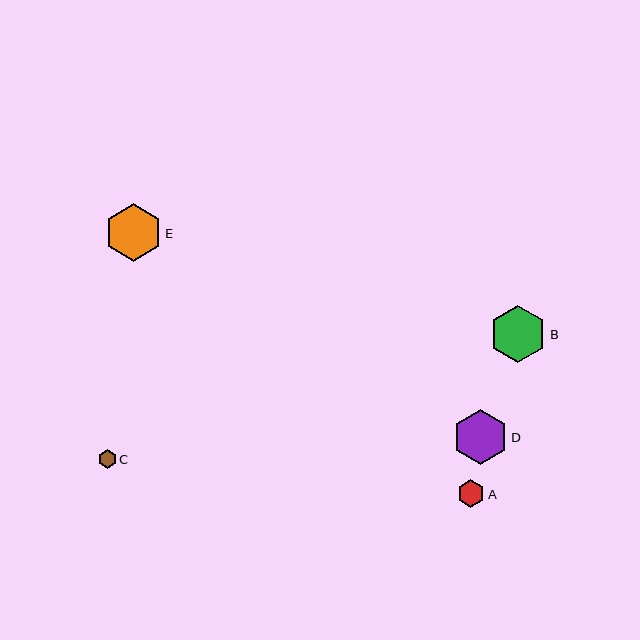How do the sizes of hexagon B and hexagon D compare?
Hexagon B and hexagon D are approximately the same size.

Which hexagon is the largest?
Hexagon E is the largest with a size of approximately 58 pixels.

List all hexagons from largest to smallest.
From largest to smallest: E, B, D, A, C.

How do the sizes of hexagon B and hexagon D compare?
Hexagon B and hexagon D are approximately the same size.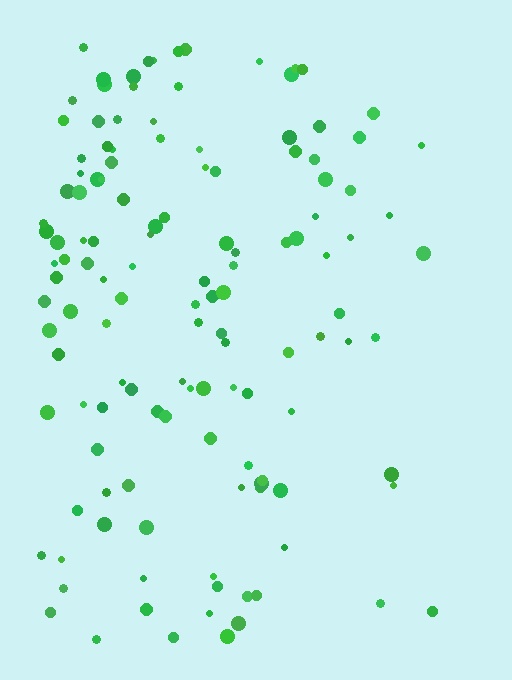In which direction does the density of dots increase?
From right to left, with the left side densest.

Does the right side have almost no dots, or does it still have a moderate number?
Still a moderate number, just noticeably fewer than the left.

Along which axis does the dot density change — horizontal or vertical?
Horizontal.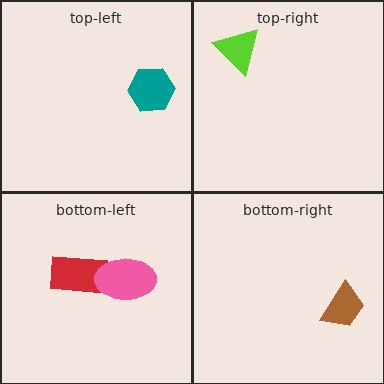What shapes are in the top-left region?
The teal hexagon.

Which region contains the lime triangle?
The top-right region.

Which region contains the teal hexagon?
The top-left region.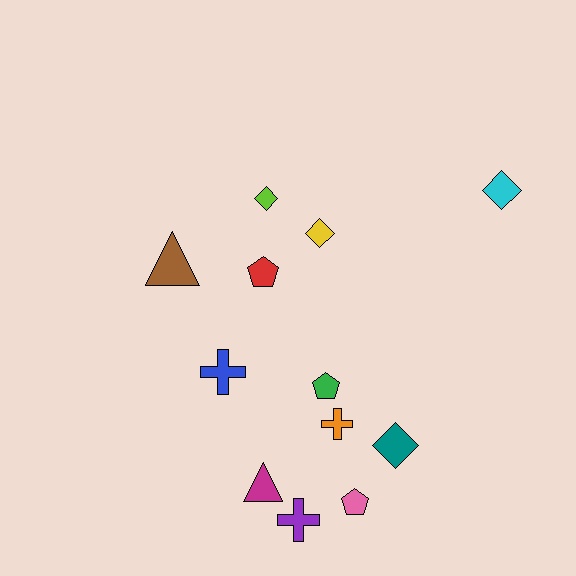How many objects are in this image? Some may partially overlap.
There are 12 objects.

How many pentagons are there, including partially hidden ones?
There are 3 pentagons.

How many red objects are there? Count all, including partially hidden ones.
There is 1 red object.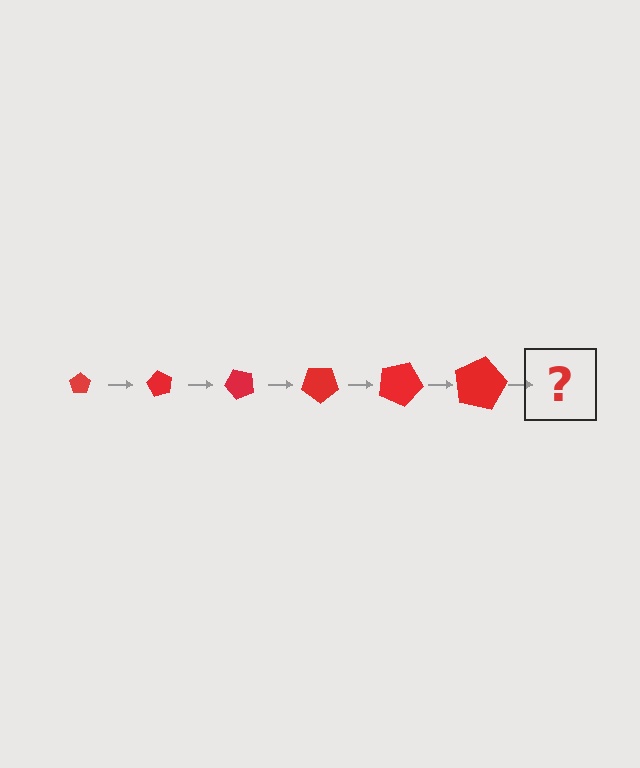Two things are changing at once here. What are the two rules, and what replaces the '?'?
The two rules are that the pentagon grows larger each step and it rotates 60 degrees each step. The '?' should be a pentagon, larger than the previous one and rotated 360 degrees from the start.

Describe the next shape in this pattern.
It should be a pentagon, larger than the previous one and rotated 360 degrees from the start.